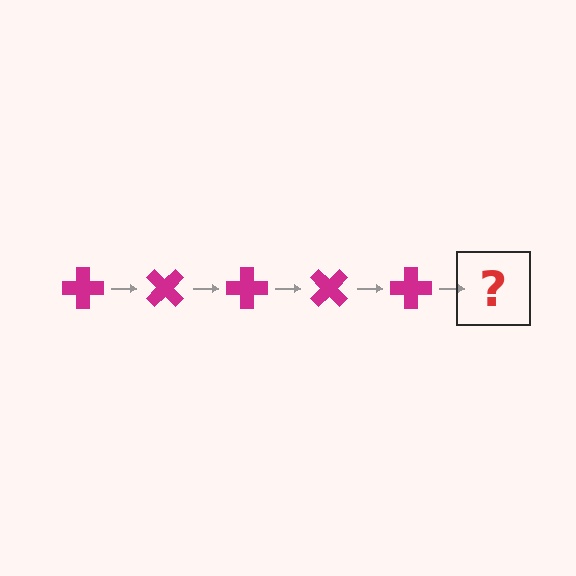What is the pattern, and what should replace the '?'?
The pattern is that the cross rotates 45 degrees each step. The '?' should be a magenta cross rotated 225 degrees.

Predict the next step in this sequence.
The next step is a magenta cross rotated 225 degrees.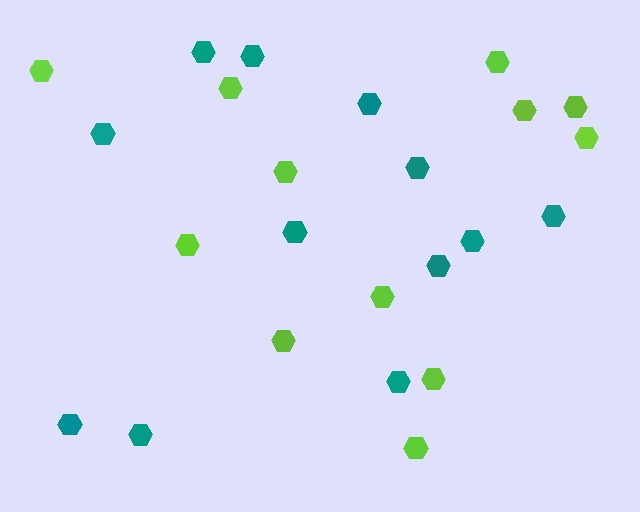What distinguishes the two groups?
There are 2 groups: one group of teal hexagons (12) and one group of lime hexagons (12).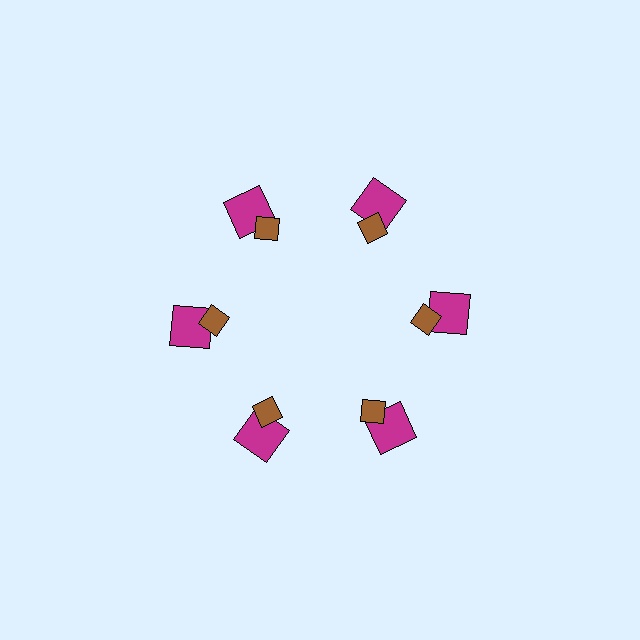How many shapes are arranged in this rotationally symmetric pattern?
There are 12 shapes, arranged in 6 groups of 2.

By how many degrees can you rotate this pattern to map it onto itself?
The pattern maps onto itself every 60 degrees of rotation.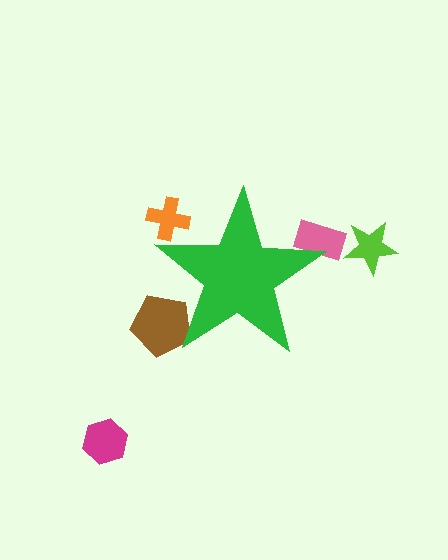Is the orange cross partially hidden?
Yes, the orange cross is partially hidden behind the green star.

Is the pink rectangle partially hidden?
Yes, the pink rectangle is partially hidden behind the green star.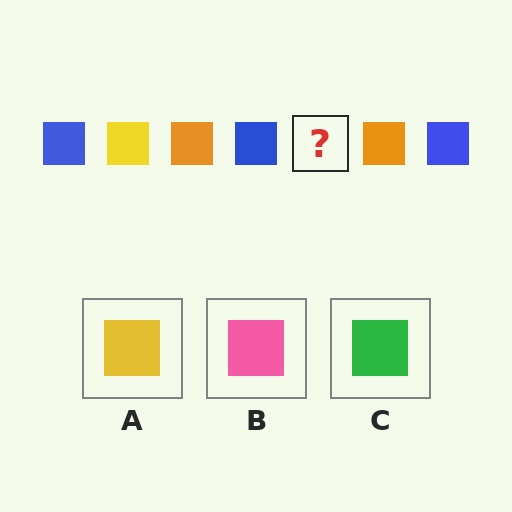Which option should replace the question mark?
Option A.